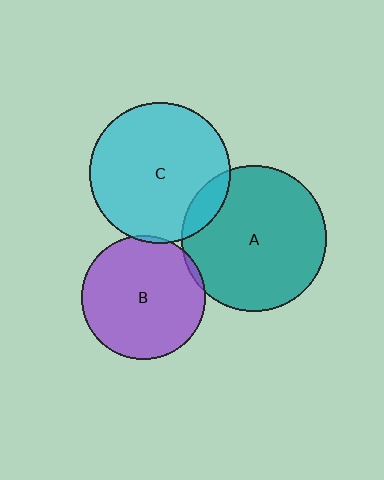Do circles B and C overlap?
Yes.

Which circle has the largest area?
Circle A (teal).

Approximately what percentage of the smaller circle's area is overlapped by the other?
Approximately 5%.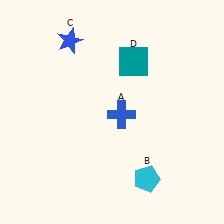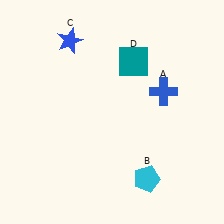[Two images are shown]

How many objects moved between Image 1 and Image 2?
1 object moved between the two images.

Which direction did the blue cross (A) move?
The blue cross (A) moved right.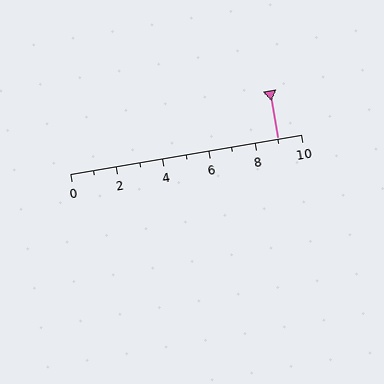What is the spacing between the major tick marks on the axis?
The major ticks are spaced 2 apart.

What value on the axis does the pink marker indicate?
The marker indicates approximately 9.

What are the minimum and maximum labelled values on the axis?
The axis runs from 0 to 10.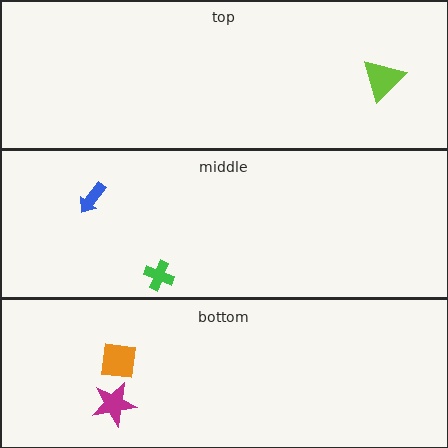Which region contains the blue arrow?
The middle region.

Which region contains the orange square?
The bottom region.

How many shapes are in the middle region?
2.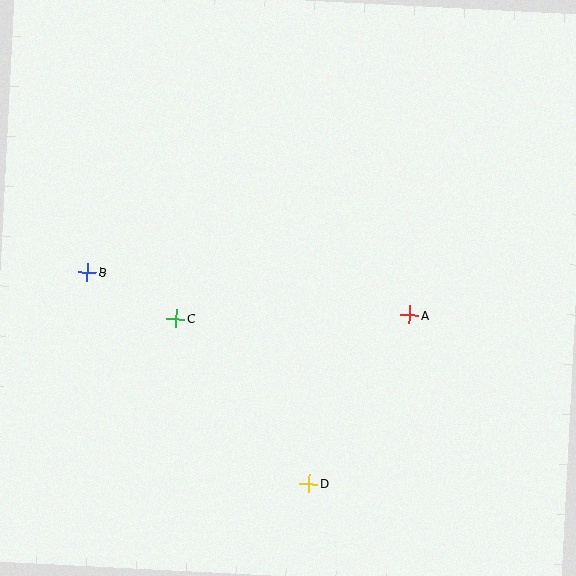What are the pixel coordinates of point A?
Point A is at (409, 315).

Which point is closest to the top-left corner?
Point B is closest to the top-left corner.